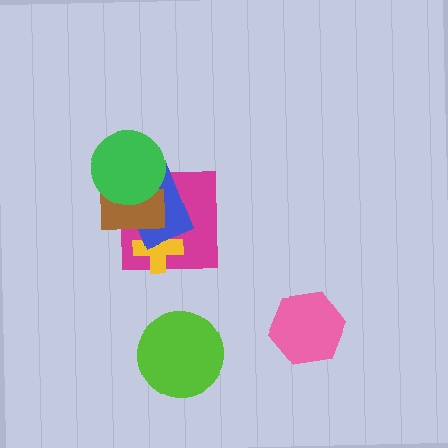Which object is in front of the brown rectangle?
The green circle is in front of the brown rectangle.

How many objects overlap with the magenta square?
4 objects overlap with the magenta square.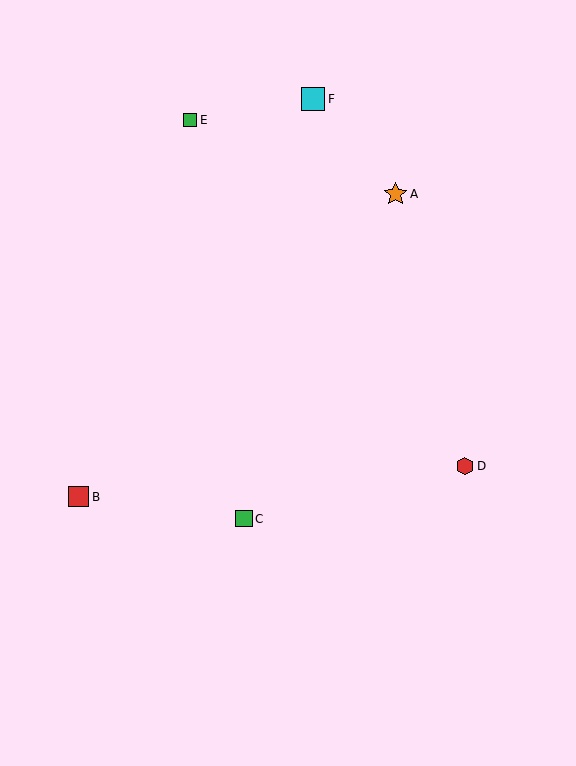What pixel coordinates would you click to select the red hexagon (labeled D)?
Click at (465, 466) to select the red hexagon D.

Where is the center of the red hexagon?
The center of the red hexagon is at (465, 466).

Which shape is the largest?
The orange star (labeled A) is the largest.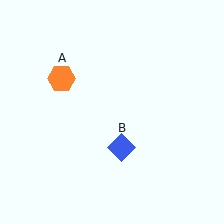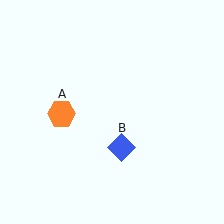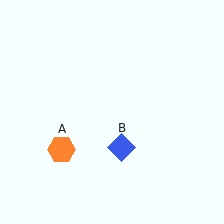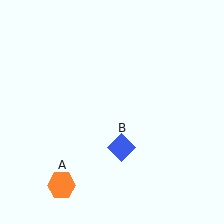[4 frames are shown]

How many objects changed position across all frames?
1 object changed position: orange hexagon (object A).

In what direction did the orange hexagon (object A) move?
The orange hexagon (object A) moved down.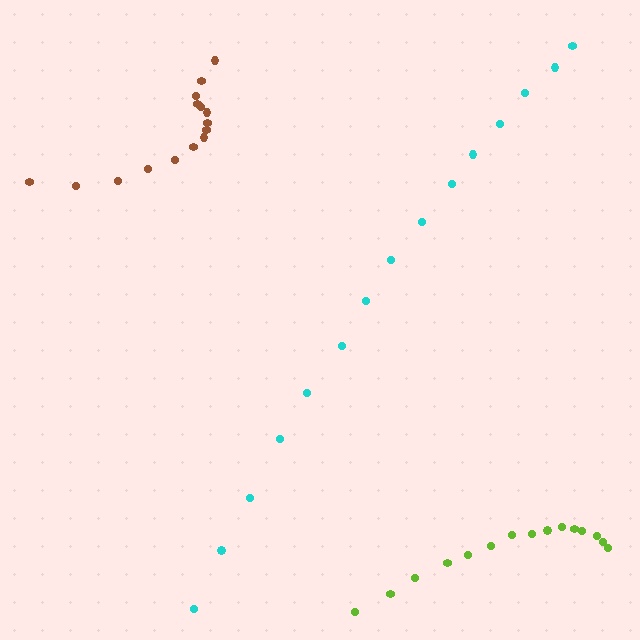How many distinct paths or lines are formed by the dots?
There are 3 distinct paths.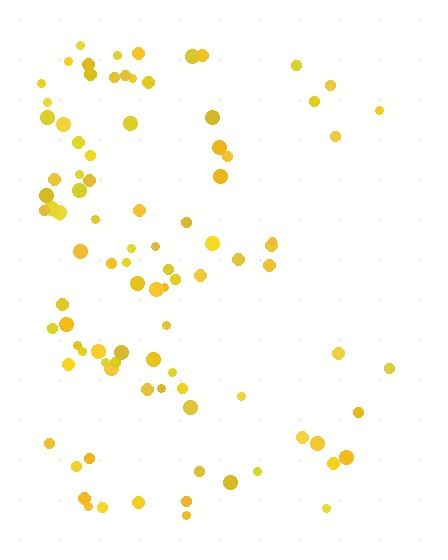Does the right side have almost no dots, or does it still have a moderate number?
Still a moderate number, just noticeably fewer than the left.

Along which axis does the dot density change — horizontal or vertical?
Horizontal.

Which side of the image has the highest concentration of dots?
The left.